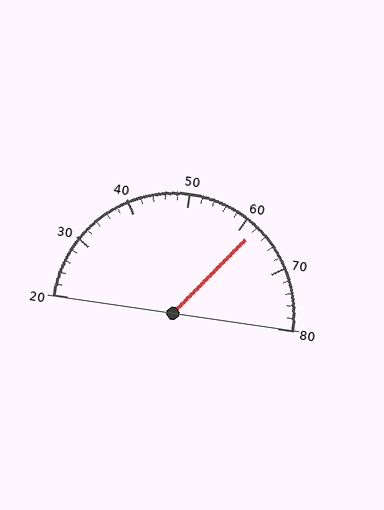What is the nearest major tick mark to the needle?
The nearest major tick mark is 60.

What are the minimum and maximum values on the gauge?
The gauge ranges from 20 to 80.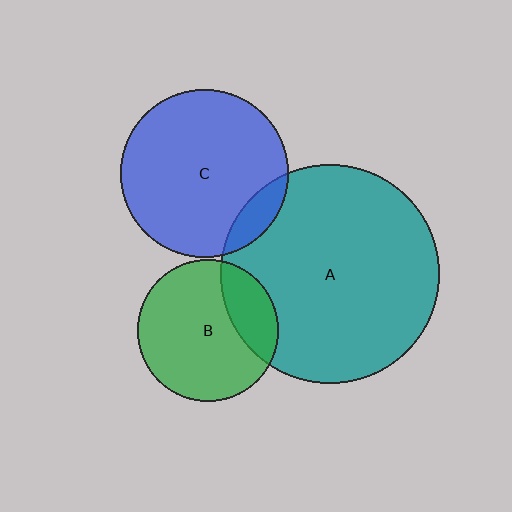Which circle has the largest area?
Circle A (teal).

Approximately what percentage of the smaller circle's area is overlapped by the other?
Approximately 10%.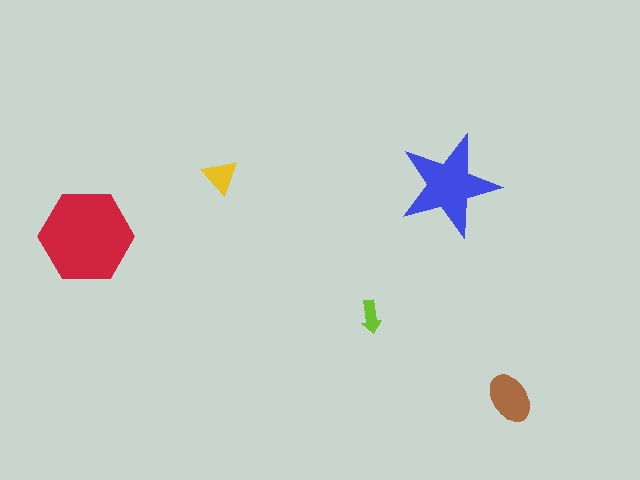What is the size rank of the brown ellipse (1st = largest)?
3rd.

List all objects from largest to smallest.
The red hexagon, the blue star, the brown ellipse, the yellow triangle, the lime arrow.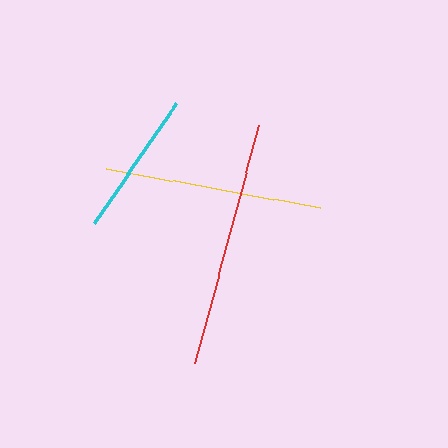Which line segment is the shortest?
The cyan line is the shortest at approximately 145 pixels.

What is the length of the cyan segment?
The cyan segment is approximately 145 pixels long.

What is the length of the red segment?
The red segment is approximately 247 pixels long.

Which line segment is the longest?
The red line is the longest at approximately 247 pixels.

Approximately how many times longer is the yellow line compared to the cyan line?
The yellow line is approximately 1.5 times the length of the cyan line.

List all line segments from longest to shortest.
From longest to shortest: red, yellow, cyan.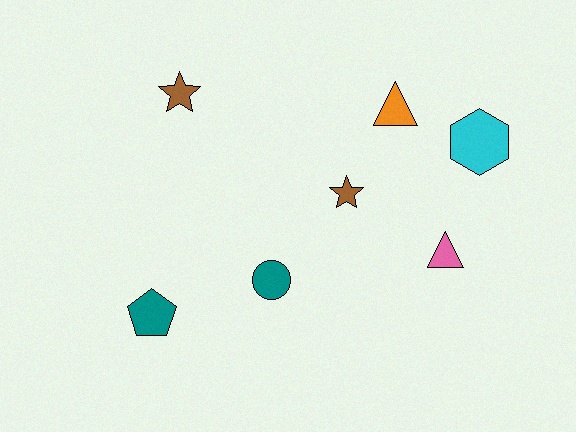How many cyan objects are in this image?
There is 1 cyan object.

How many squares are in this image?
There are no squares.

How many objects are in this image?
There are 7 objects.